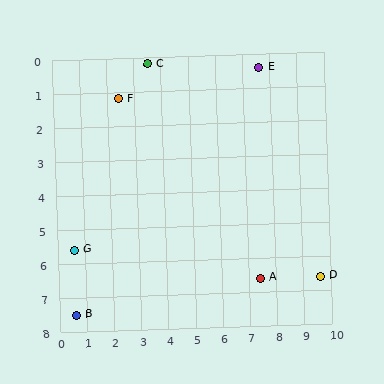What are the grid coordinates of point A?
Point A is at approximately (7.4, 6.6).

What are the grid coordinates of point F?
Point F is at approximately (2.4, 1.2).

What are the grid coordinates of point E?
Point E is at approximately (7.6, 0.4).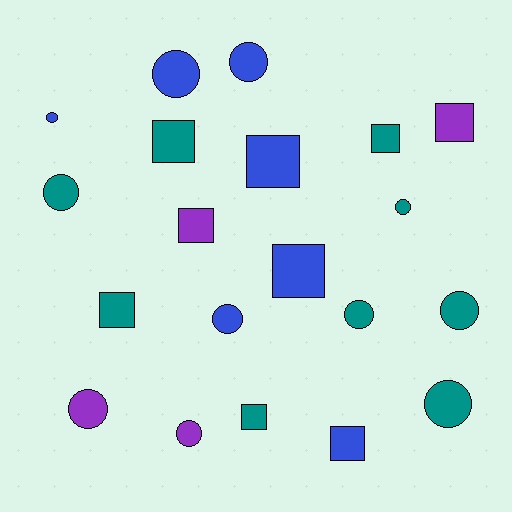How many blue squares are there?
There are 3 blue squares.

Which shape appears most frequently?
Circle, with 11 objects.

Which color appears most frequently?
Teal, with 9 objects.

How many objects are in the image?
There are 20 objects.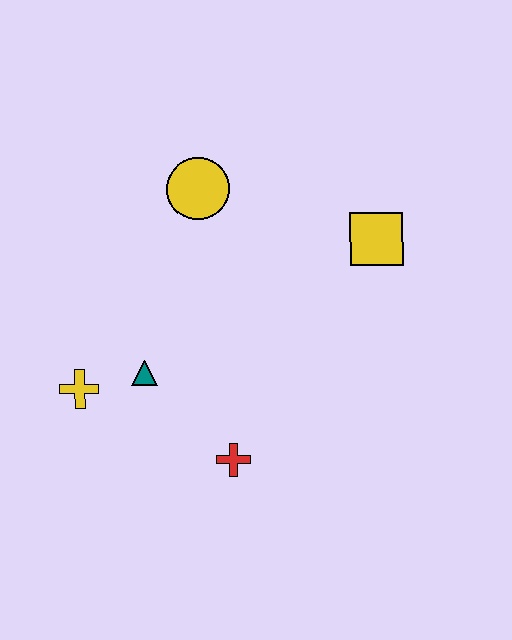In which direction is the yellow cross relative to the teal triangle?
The yellow cross is to the left of the teal triangle.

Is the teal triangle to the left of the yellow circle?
Yes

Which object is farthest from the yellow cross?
The yellow square is farthest from the yellow cross.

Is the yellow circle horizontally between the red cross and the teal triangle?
Yes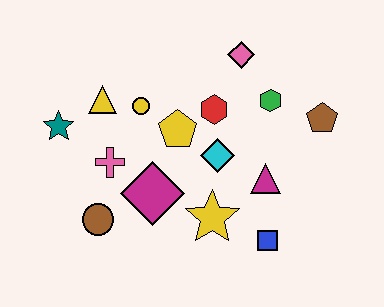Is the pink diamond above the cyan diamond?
Yes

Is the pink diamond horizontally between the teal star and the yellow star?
No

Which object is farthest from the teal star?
The brown pentagon is farthest from the teal star.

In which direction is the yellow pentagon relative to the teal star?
The yellow pentagon is to the right of the teal star.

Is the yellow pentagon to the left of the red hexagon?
Yes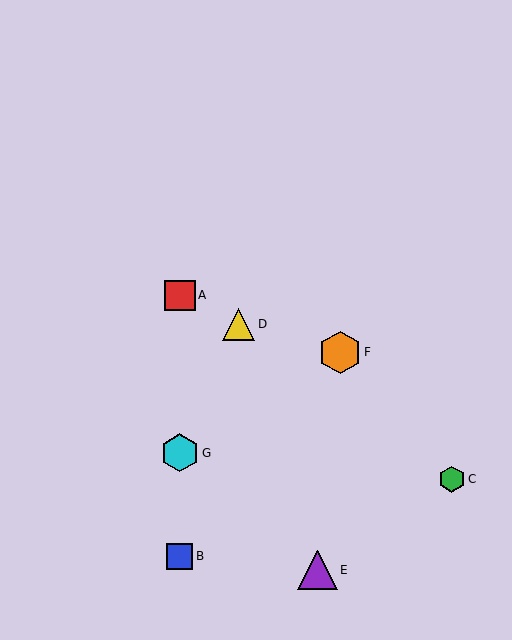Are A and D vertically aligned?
No, A is at x≈180 and D is at x≈238.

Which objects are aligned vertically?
Objects A, B, G are aligned vertically.